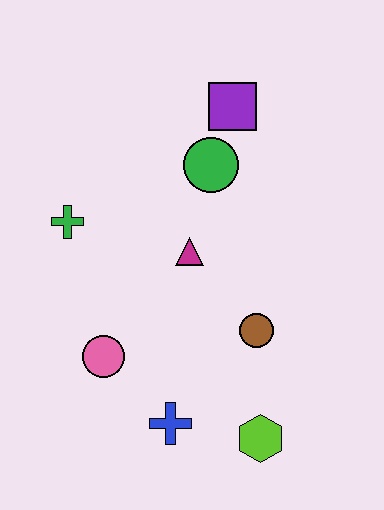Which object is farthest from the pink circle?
The purple square is farthest from the pink circle.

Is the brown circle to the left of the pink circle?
No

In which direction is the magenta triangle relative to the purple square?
The magenta triangle is below the purple square.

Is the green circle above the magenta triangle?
Yes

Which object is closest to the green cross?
The magenta triangle is closest to the green cross.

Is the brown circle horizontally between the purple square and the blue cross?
No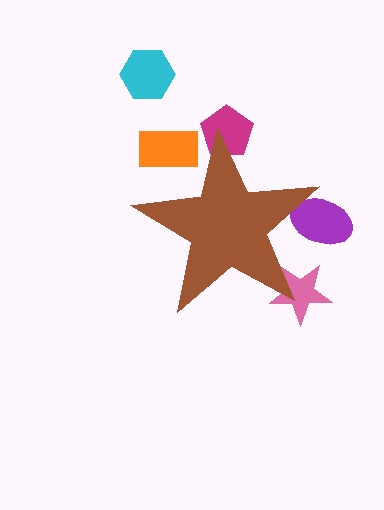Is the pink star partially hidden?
Yes, the pink star is partially hidden behind the brown star.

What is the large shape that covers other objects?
A brown star.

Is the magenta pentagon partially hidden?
Yes, the magenta pentagon is partially hidden behind the brown star.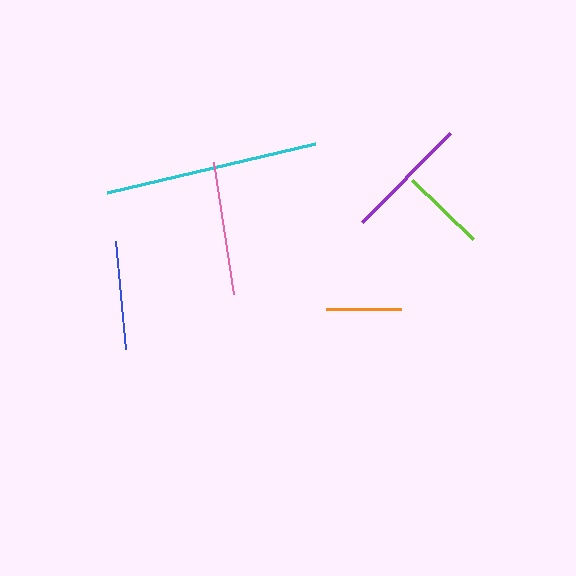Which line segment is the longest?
The cyan line is the longest at approximately 214 pixels.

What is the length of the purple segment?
The purple segment is approximately 125 pixels long.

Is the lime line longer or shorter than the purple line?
The purple line is longer than the lime line.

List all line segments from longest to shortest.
From longest to shortest: cyan, pink, purple, blue, lime, orange.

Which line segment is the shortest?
The orange line is the shortest at approximately 75 pixels.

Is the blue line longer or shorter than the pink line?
The pink line is longer than the blue line.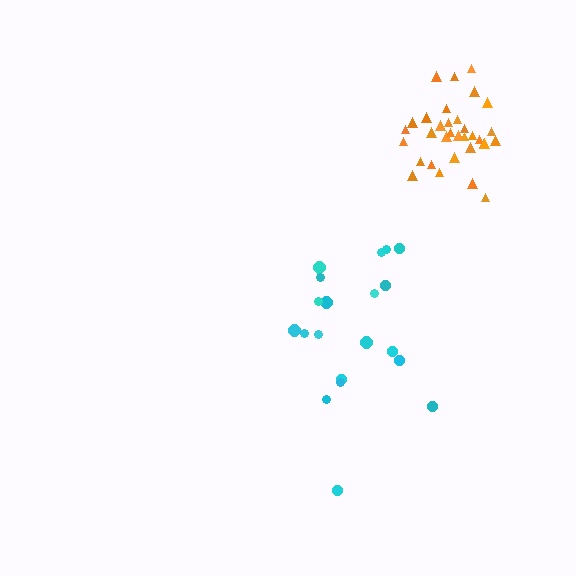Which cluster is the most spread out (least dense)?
Cyan.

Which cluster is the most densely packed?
Orange.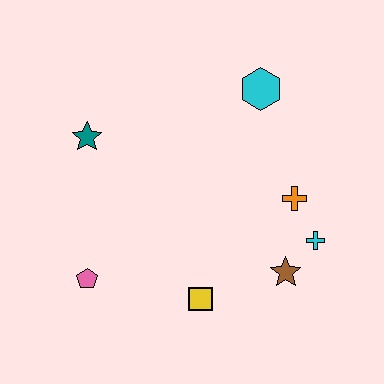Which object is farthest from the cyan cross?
The teal star is farthest from the cyan cross.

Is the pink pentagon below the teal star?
Yes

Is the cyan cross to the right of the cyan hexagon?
Yes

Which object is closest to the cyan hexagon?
The orange cross is closest to the cyan hexagon.